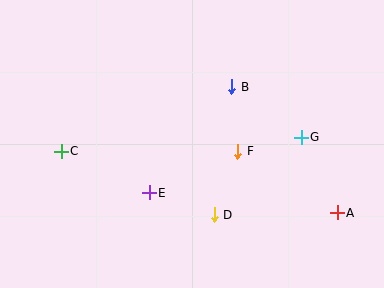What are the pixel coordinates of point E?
Point E is at (149, 193).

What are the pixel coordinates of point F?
Point F is at (238, 151).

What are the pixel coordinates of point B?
Point B is at (232, 87).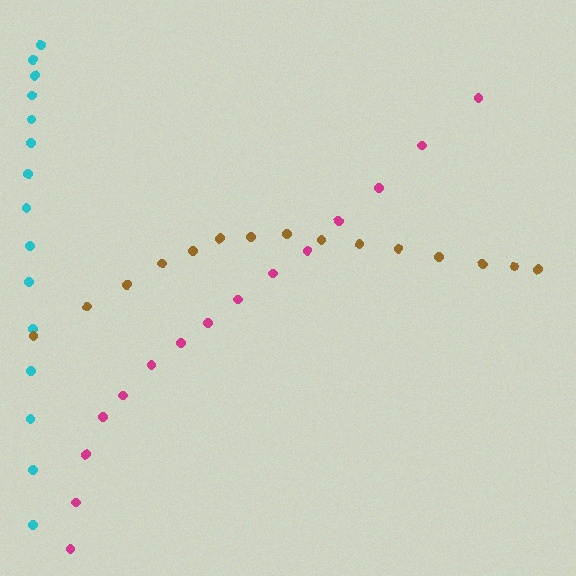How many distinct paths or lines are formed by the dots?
There are 3 distinct paths.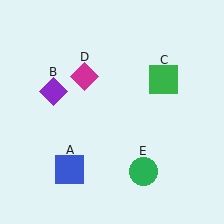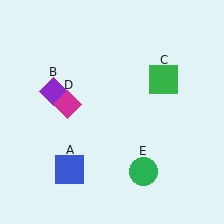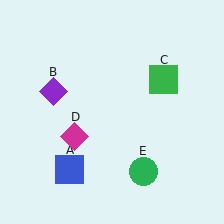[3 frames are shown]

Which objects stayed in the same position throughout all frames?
Blue square (object A) and purple diamond (object B) and green square (object C) and green circle (object E) remained stationary.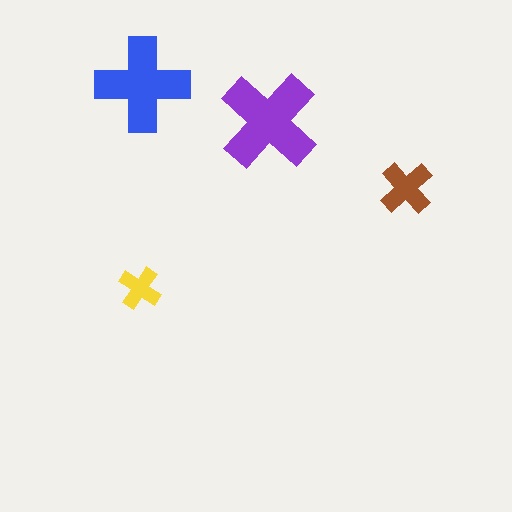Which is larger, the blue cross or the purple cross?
The purple one.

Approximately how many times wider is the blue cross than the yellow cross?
About 2 times wider.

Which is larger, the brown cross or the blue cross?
The blue one.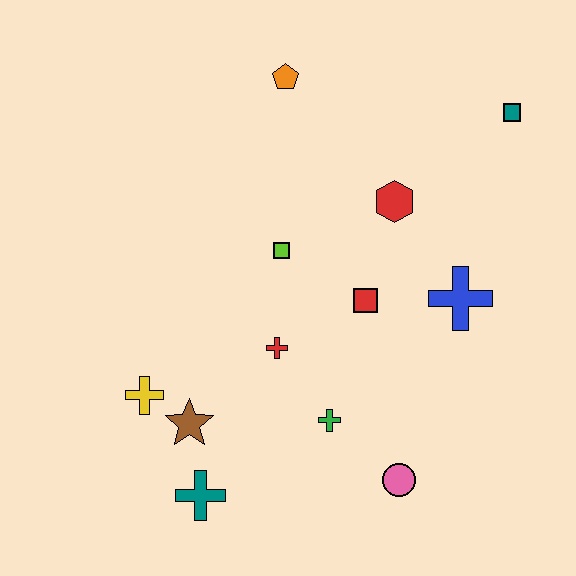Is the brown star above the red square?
No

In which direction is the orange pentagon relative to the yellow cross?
The orange pentagon is above the yellow cross.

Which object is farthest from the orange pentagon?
The teal cross is farthest from the orange pentagon.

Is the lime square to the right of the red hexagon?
No